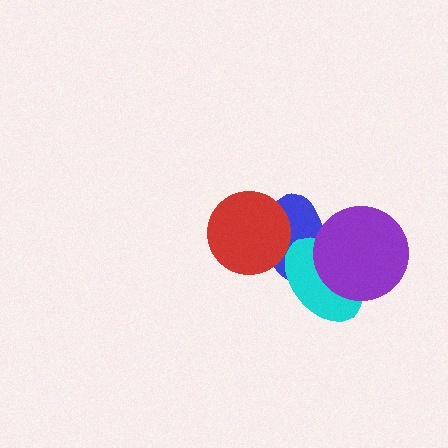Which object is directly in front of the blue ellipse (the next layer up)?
The red circle is directly in front of the blue ellipse.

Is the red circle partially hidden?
No, no other shape covers it.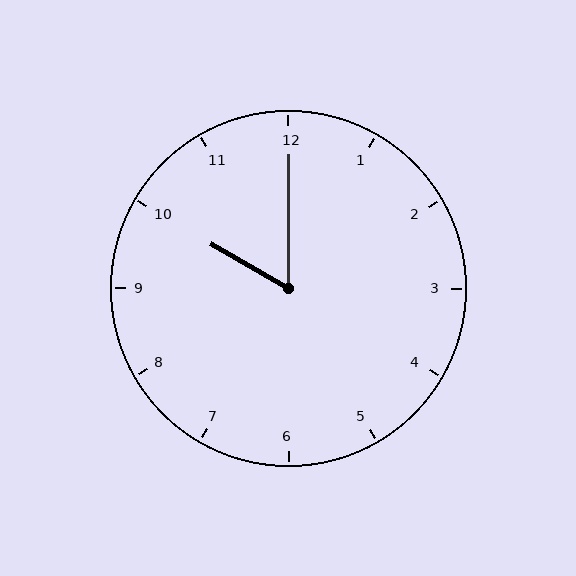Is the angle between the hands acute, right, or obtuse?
It is acute.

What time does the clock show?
10:00.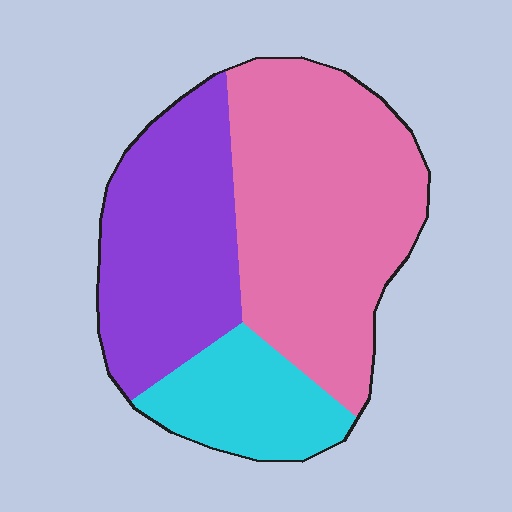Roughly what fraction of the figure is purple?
Purple covers 33% of the figure.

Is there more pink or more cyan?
Pink.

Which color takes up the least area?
Cyan, at roughly 20%.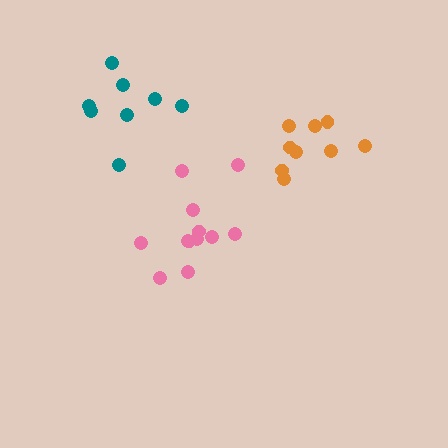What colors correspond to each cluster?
The clusters are colored: orange, teal, pink.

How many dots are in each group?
Group 1: 9 dots, Group 2: 8 dots, Group 3: 12 dots (29 total).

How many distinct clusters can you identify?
There are 3 distinct clusters.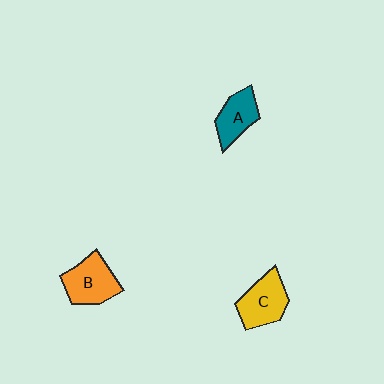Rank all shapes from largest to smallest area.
From largest to smallest: B (orange), C (yellow), A (teal).